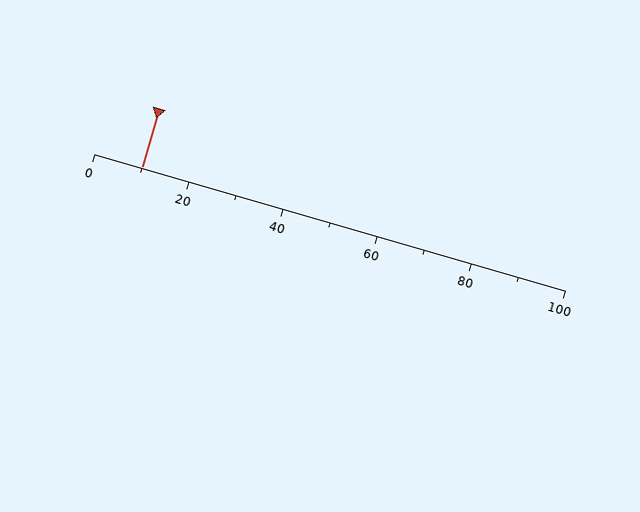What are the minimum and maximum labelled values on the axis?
The axis runs from 0 to 100.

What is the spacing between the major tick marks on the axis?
The major ticks are spaced 20 apart.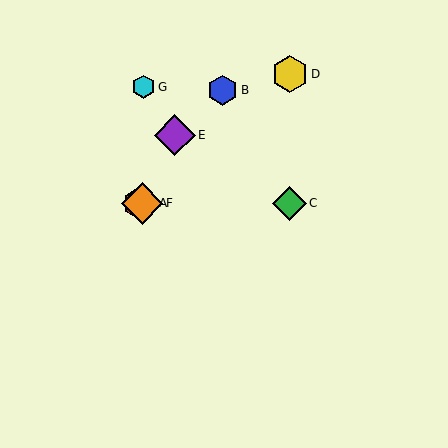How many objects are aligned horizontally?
3 objects (A, C, F) are aligned horizontally.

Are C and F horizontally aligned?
Yes, both are at y≈203.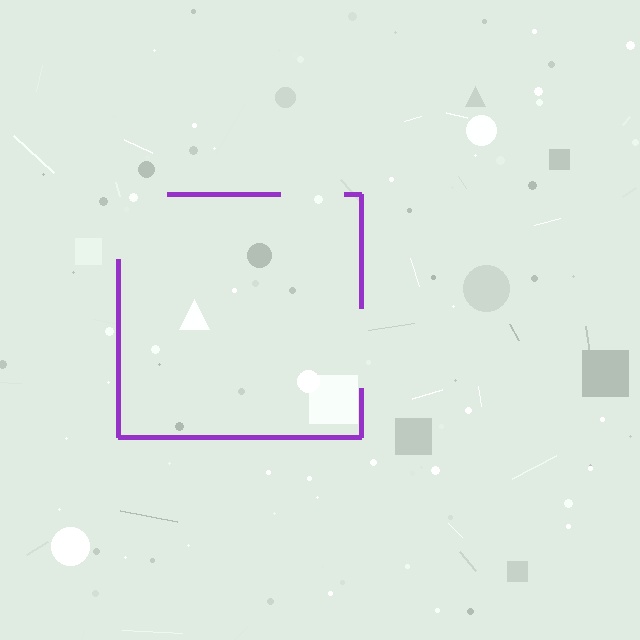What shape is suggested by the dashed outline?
The dashed outline suggests a square.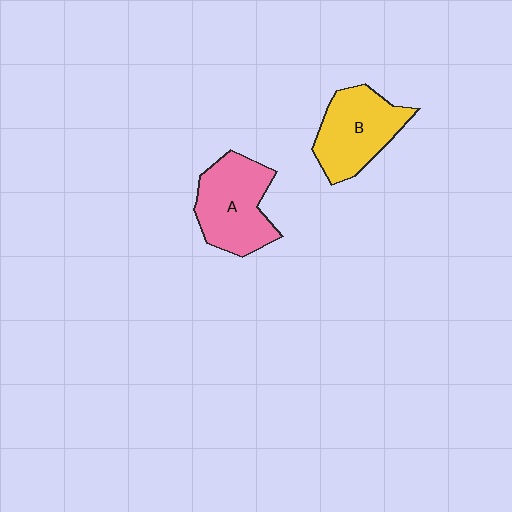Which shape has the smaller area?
Shape B (yellow).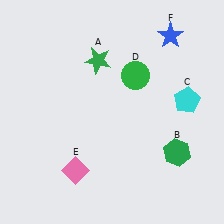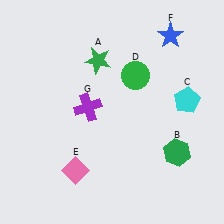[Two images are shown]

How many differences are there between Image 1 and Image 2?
There is 1 difference between the two images.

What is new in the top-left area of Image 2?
A purple cross (G) was added in the top-left area of Image 2.